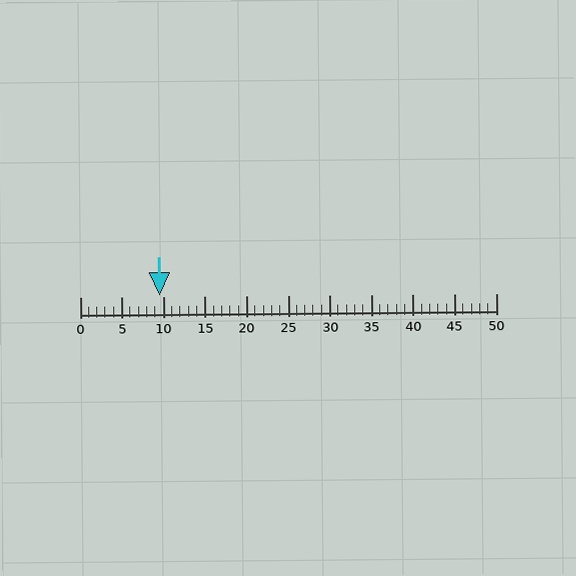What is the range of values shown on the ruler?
The ruler shows values from 0 to 50.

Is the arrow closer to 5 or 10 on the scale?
The arrow is closer to 10.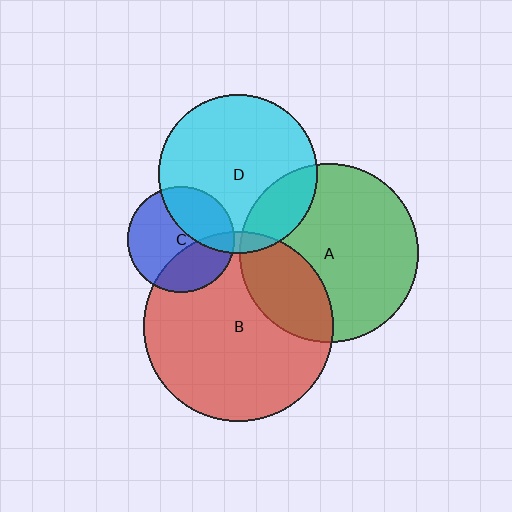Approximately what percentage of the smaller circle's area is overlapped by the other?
Approximately 25%.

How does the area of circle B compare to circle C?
Approximately 3.2 times.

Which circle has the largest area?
Circle B (red).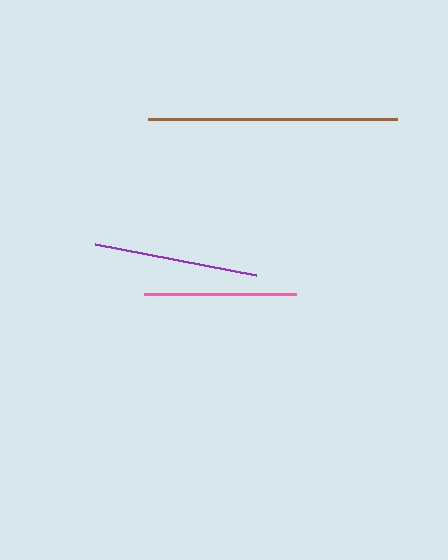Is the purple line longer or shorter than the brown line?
The brown line is longer than the purple line.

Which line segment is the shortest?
The pink line is the shortest at approximately 152 pixels.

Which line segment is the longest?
The brown line is the longest at approximately 249 pixels.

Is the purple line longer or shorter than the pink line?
The purple line is longer than the pink line.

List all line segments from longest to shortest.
From longest to shortest: brown, purple, pink.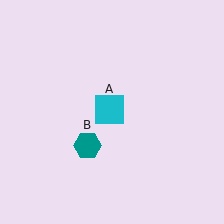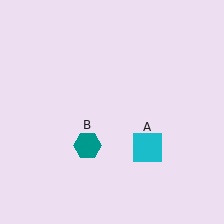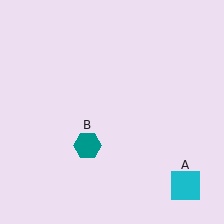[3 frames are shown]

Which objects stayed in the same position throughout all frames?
Teal hexagon (object B) remained stationary.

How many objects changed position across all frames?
1 object changed position: cyan square (object A).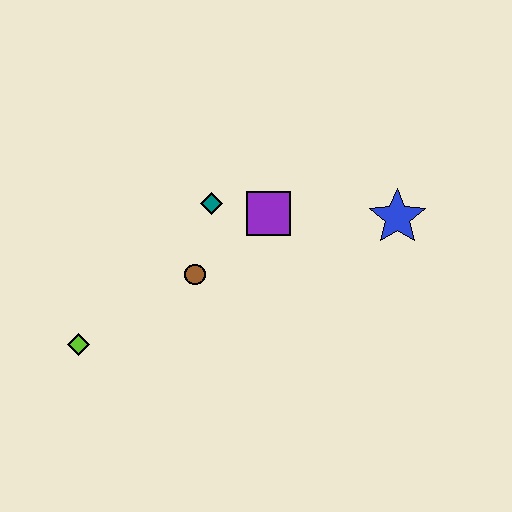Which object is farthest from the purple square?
The lime diamond is farthest from the purple square.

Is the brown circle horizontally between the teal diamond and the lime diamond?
Yes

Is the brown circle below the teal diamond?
Yes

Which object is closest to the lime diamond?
The brown circle is closest to the lime diamond.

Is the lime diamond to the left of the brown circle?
Yes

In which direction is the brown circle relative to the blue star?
The brown circle is to the left of the blue star.